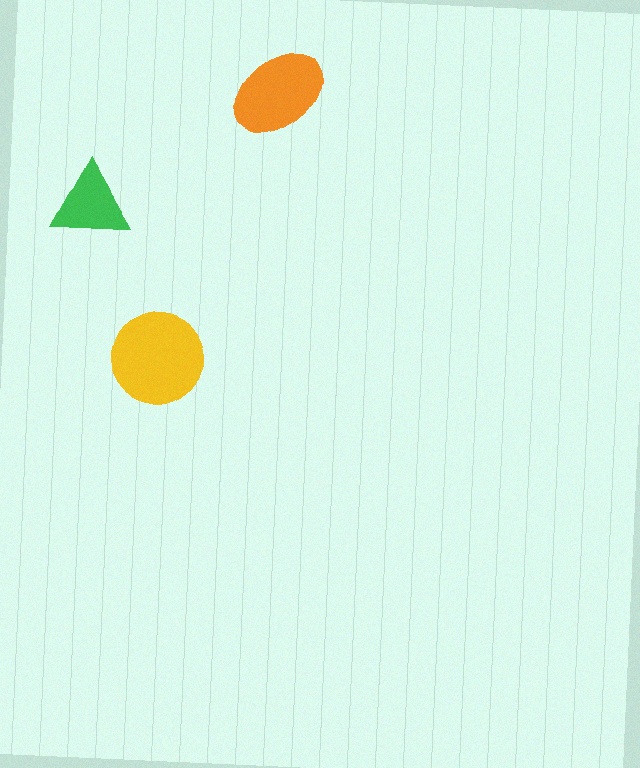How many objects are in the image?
There are 3 objects in the image.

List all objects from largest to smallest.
The yellow circle, the orange ellipse, the green triangle.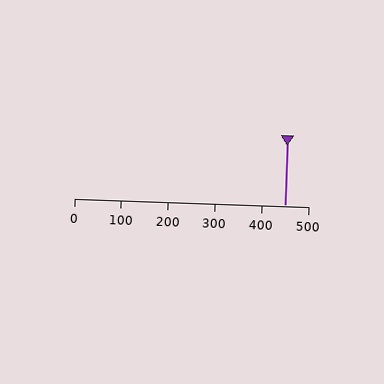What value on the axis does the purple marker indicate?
The marker indicates approximately 450.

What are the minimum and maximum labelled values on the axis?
The axis runs from 0 to 500.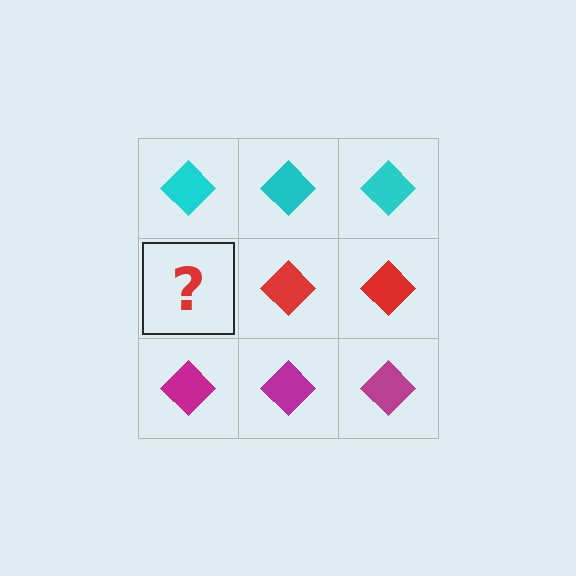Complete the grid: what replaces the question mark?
The question mark should be replaced with a red diamond.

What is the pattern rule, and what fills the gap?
The rule is that each row has a consistent color. The gap should be filled with a red diamond.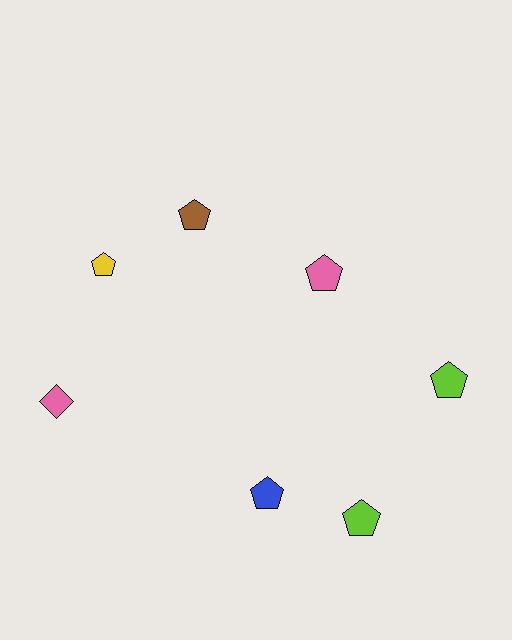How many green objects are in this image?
There are no green objects.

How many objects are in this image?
There are 7 objects.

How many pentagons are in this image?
There are 6 pentagons.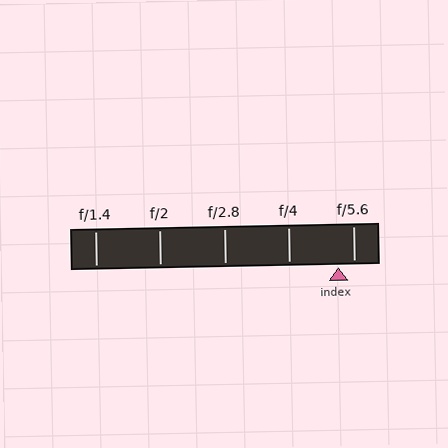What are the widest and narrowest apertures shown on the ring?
The widest aperture shown is f/1.4 and the narrowest is f/5.6.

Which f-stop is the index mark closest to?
The index mark is closest to f/5.6.